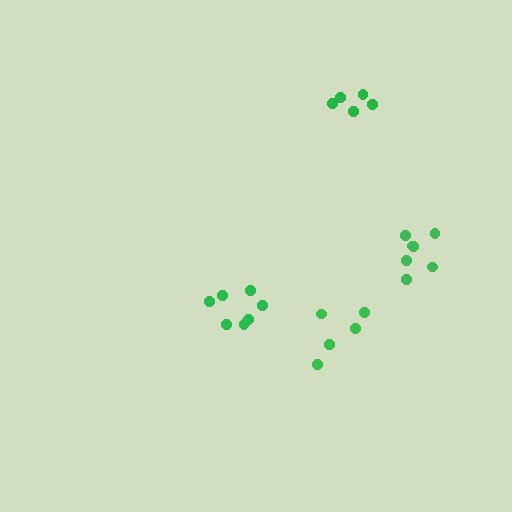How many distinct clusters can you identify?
There are 4 distinct clusters.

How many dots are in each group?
Group 1: 7 dots, Group 2: 5 dots, Group 3: 5 dots, Group 4: 7 dots (24 total).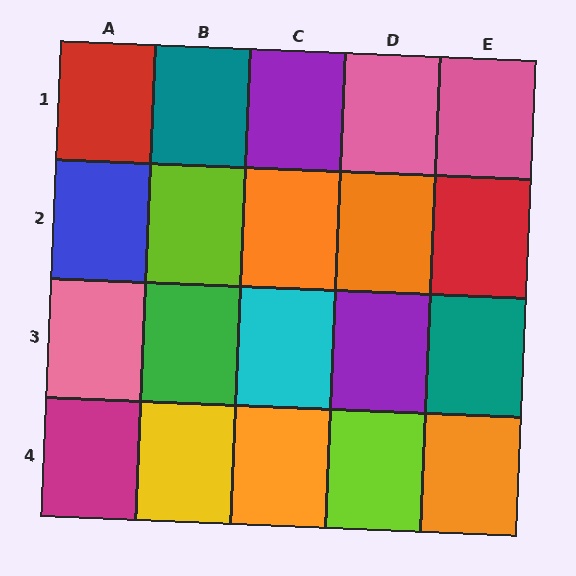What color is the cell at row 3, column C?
Cyan.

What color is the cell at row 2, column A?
Blue.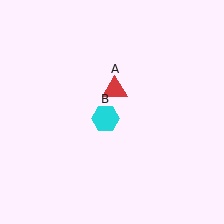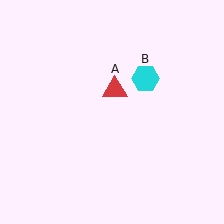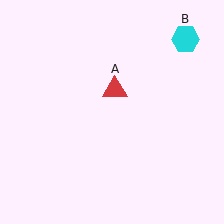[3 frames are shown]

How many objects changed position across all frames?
1 object changed position: cyan hexagon (object B).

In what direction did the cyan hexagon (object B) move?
The cyan hexagon (object B) moved up and to the right.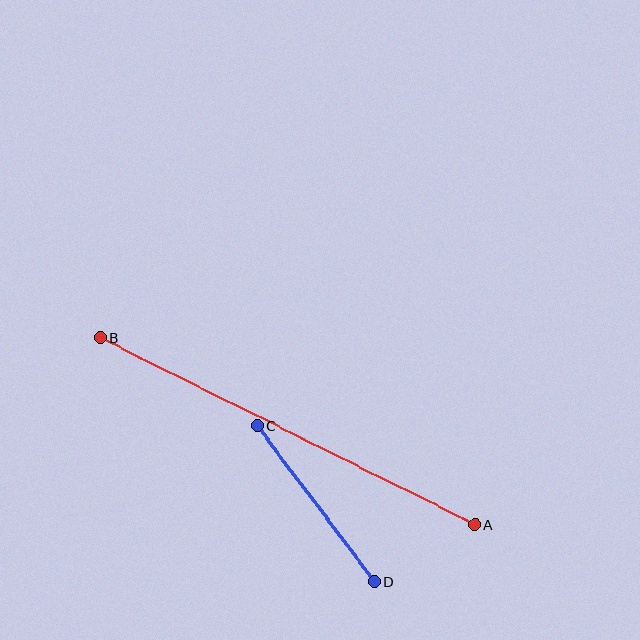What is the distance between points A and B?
The distance is approximately 419 pixels.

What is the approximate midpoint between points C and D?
The midpoint is at approximately (315, 504) pixels.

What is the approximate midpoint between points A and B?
The midpoint is at approximately (287, 431) pixels.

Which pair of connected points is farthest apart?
Points A and B are farthest apart.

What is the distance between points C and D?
The distance is approximately 195 pixels.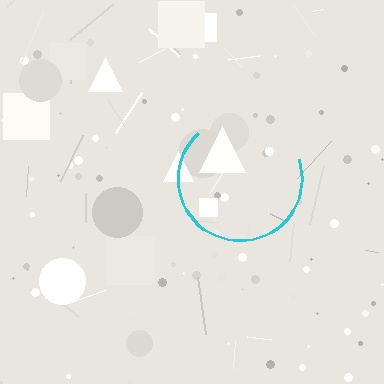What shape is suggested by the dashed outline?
The dashed outline suggests a circle.